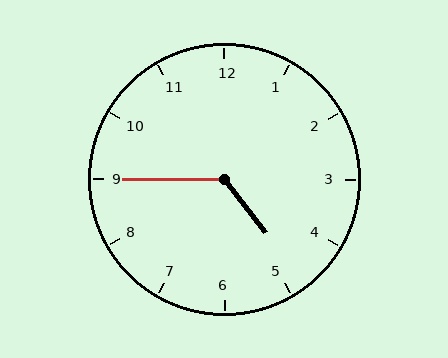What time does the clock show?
4:45.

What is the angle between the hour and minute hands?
Approximately 128 degrees.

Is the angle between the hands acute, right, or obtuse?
It is obtuse.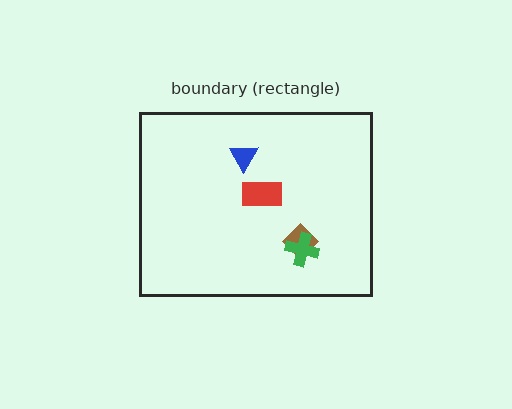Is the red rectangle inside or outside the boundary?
Inside.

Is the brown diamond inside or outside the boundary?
Inside.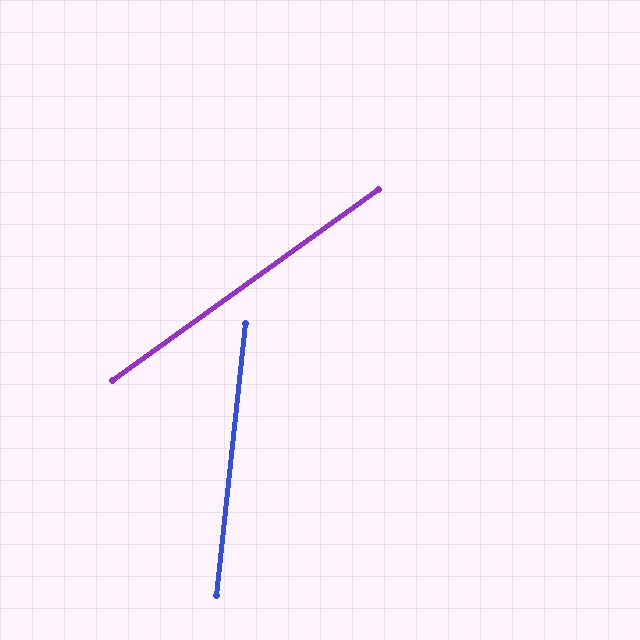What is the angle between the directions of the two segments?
Approximately 48 degrees.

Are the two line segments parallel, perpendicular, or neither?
Neither parallel nor perpendicular — they differ by about 48°.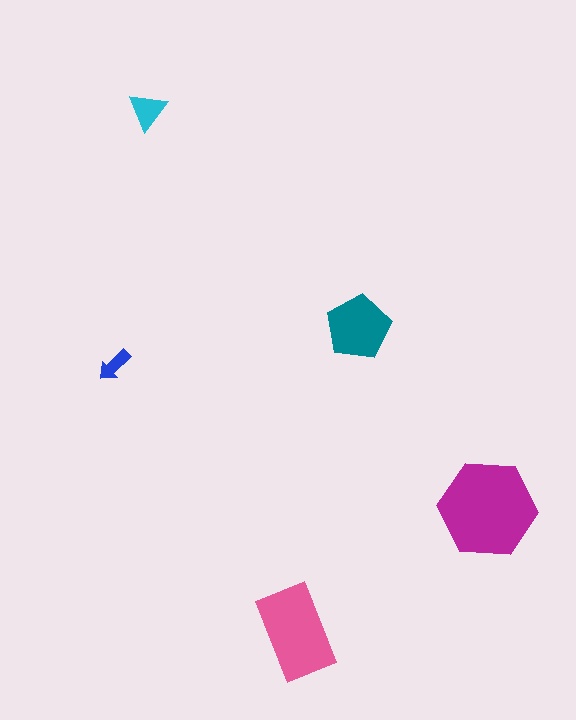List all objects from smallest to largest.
The blue arrow, the cyan triangle, the teal pentagon, the pink rectangle, the magenta hexagon.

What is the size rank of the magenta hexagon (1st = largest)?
1st.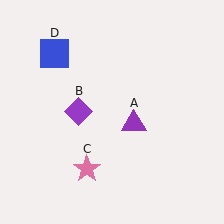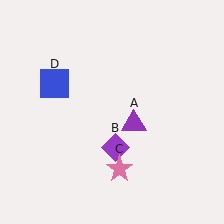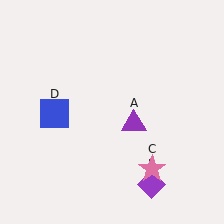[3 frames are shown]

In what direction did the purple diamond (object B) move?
The purple diamond (object B) moved down and to the right.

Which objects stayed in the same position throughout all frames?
Purple triangle (object A) remained stationary.